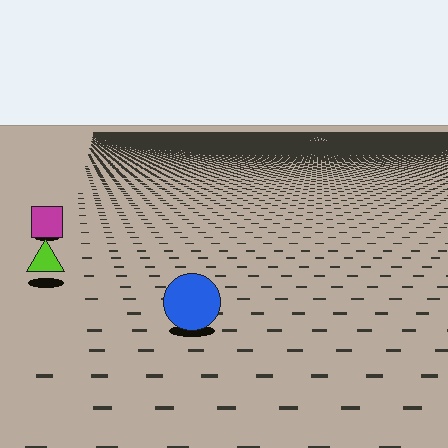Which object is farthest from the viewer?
The magenta square is farthest from the viewer. It appears smaller and the ground texture around it is denser.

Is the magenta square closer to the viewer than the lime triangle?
No. The lime triangle is closer — you can tell from the texture gradient: the ground texture is coarser near it.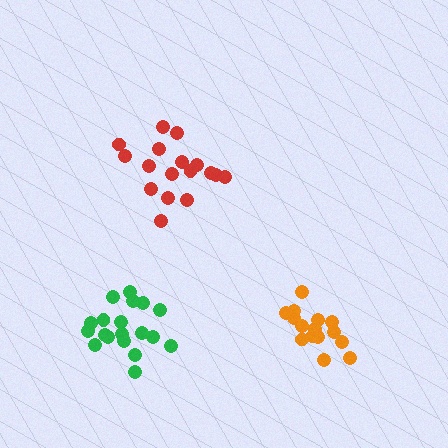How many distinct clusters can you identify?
There are 3 distinct clusters.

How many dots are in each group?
Group 1: 15 dots, Group 2: 17 dots, Group 3: 19 dots (51 total).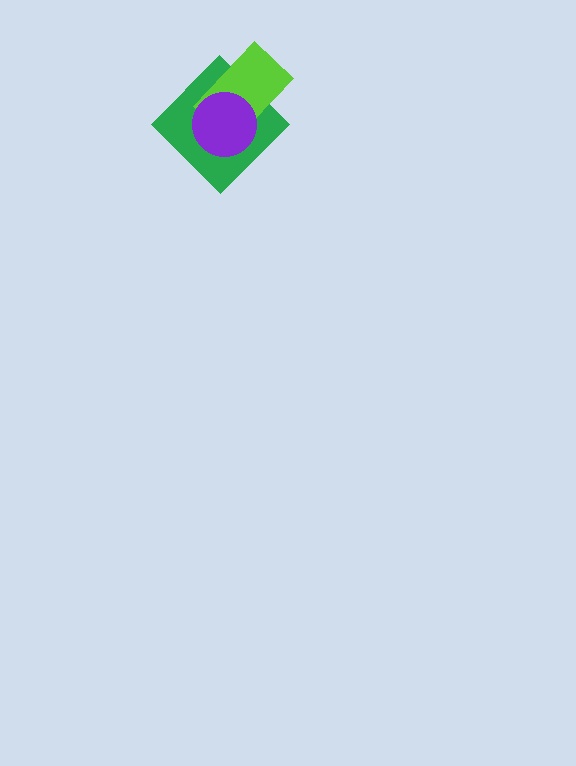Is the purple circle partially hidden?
No, no other shape covers it.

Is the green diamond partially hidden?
Yes, it is partially covered by another shape.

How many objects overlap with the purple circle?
2 objects overlap with the purple circle.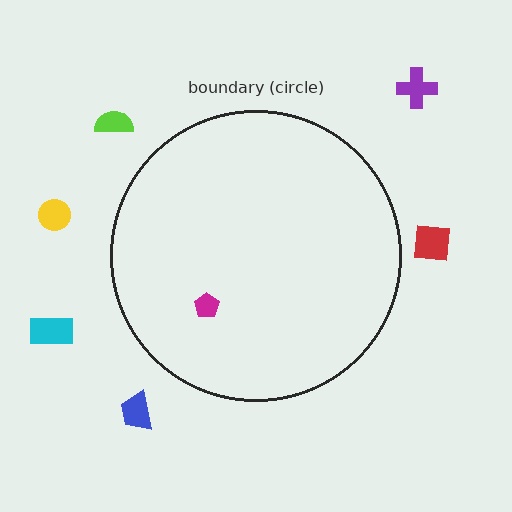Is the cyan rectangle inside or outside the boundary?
Outside.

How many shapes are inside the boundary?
1 inside, 6 outside.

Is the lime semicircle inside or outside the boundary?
Outside.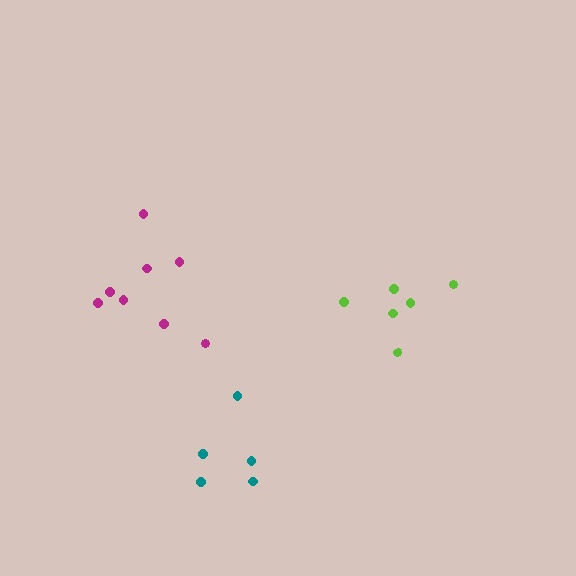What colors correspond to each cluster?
The clusters are colored: lime, teal, magenta.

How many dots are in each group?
Group 1: 6 dots, Group 2: 5 dots, Group 3: 8 dots (19 total).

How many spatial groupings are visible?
There are 3 spatial groupings.